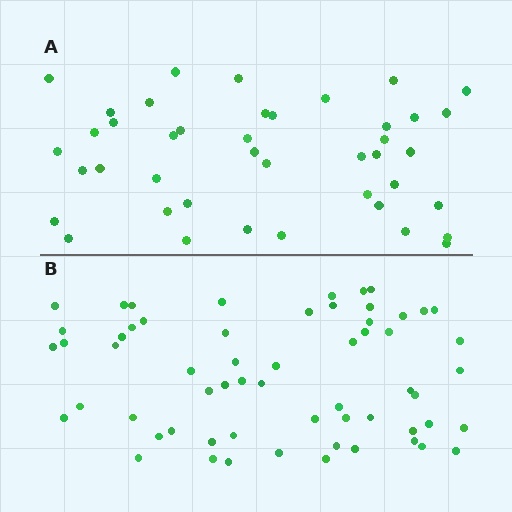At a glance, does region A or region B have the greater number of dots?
Region B (the bottom region) has more dots.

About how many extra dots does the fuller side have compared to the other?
Region B has approximately 20 more dots than region A.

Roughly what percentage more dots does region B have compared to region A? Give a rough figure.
About 45% more.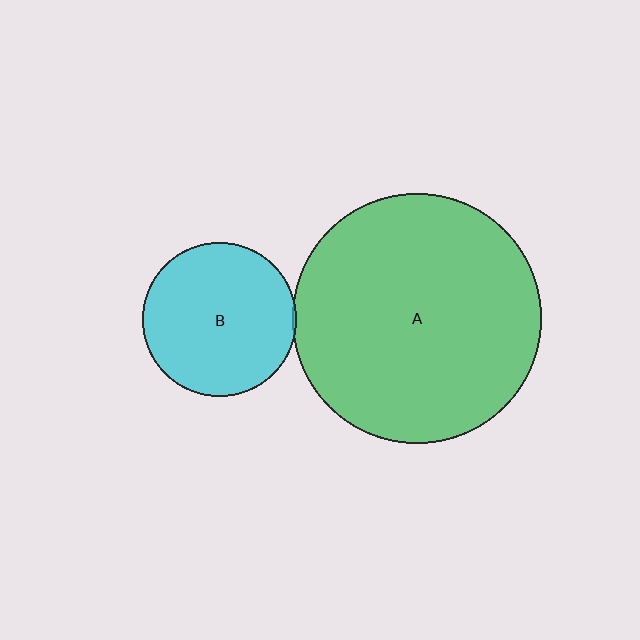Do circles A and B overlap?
Yes.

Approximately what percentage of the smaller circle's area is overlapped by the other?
Approximately 5%.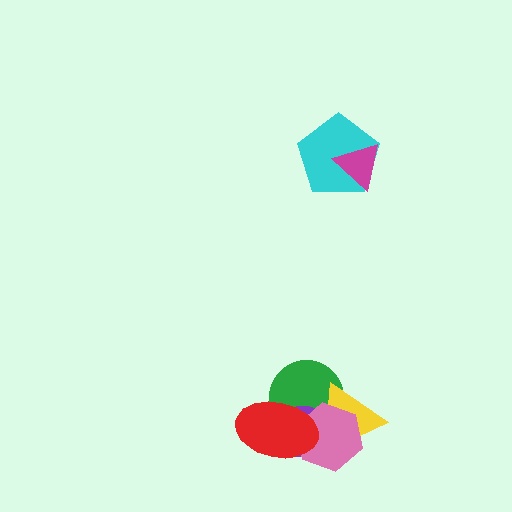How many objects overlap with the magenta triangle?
1 object overlaps with the magenta triangle.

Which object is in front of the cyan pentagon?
The magenta triangle is in front of the cyan pentagon.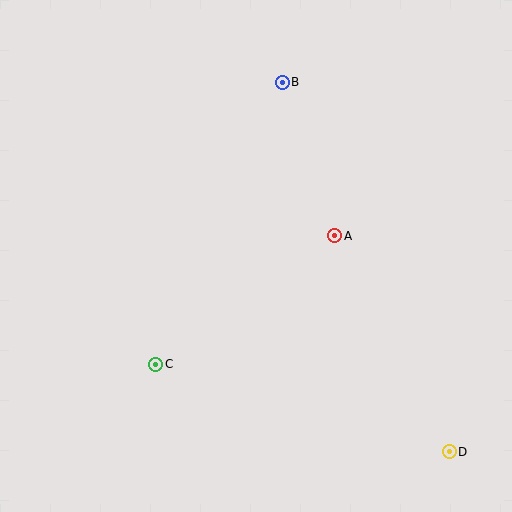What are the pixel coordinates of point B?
Point B is at (282, 82).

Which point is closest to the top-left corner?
Point B is closest to the top-left corner.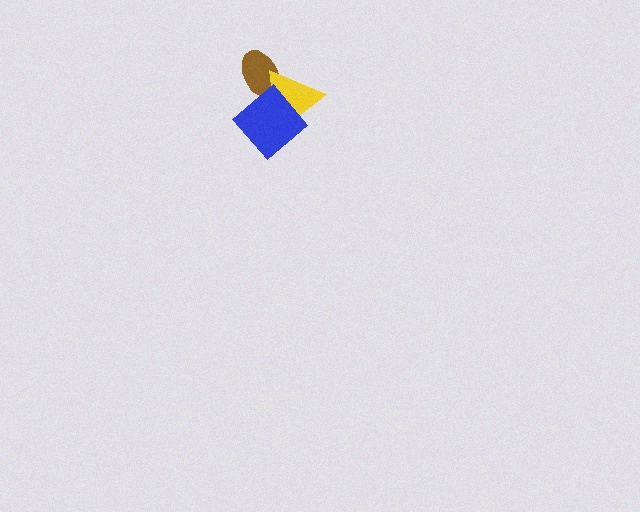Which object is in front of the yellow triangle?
The blue diamond is in front of the yellow triangle.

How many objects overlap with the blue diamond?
2 objects overlap with the blue diamond.